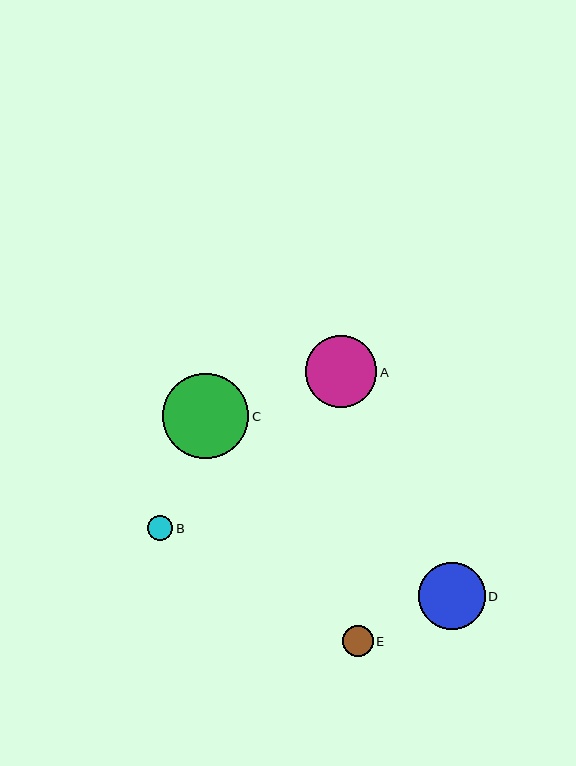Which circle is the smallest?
Circle B is the smallest with a size of approximately 25 pixels.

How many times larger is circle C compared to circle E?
Circle C is approximately 2.8 times the size of circle E.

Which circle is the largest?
Circle C is the largest with a size of approximately 86 pixels.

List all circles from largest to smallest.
From largest to smallest: C, A, D, E, B.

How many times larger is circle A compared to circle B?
Circle A is approximately 2.8 times the size of circle B.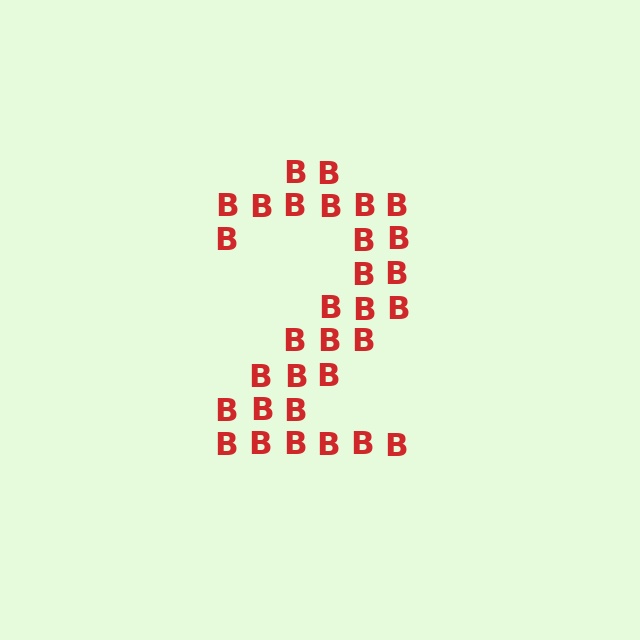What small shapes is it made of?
It is made of small letter B's.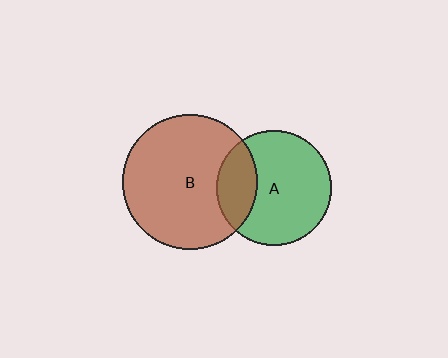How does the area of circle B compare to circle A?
Approximately 1.4 times.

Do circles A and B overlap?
Yes.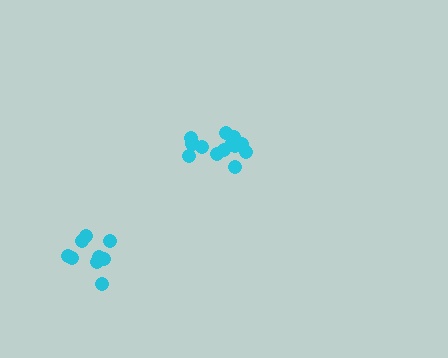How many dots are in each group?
Group 1: 9 dots, Group 2: 13 dots (22 total).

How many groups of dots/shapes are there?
There are 2 groups.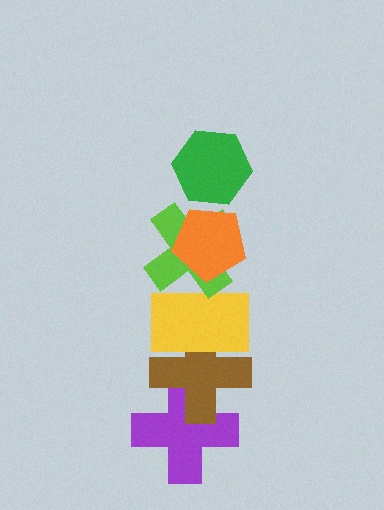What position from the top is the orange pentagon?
The orange pentagon is 2nd from the top.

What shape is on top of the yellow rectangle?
The lime cross is on top of the yellow rectangle.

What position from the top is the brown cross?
The brown cross is 5th from the top.